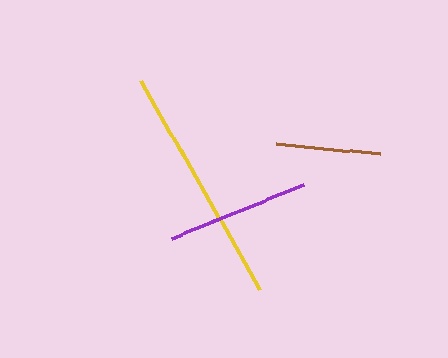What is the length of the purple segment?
The purple segment is approximately 143 pixels long.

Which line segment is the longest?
The yellow line is the longest at approximately 240 pixels.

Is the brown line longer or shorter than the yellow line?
The yellow line is longer than the brown line.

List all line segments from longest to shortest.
From longest to shortest: yellow, purple, brown.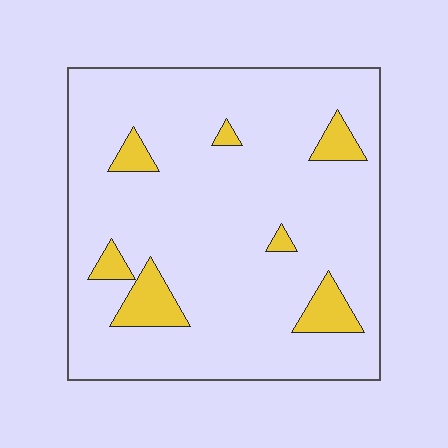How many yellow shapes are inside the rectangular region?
7.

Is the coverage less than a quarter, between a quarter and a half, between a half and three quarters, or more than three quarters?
Less than a quarter.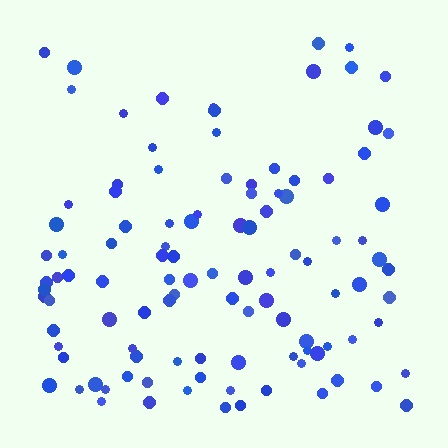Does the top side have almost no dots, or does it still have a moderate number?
Still a moderate number, just noticeably fewer than the bottom.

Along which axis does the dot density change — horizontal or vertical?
Vertical.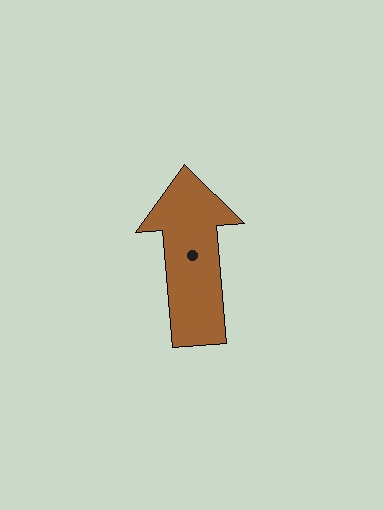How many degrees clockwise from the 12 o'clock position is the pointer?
Approximately 355 degrees.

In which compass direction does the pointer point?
North.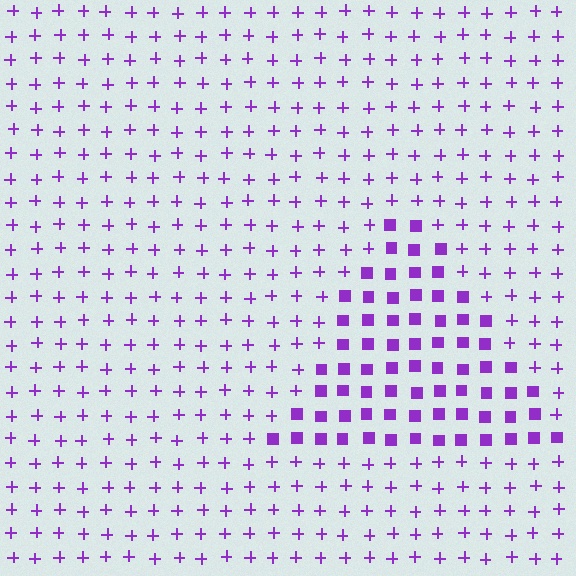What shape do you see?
I see a triangle.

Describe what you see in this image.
The image is filled with small purple elements arranged in a uniform grid. A triangle-shaped region contains squares, while the surrounding area contains plus signs. The boundary is defined purely by the change in element shape.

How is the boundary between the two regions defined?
The boundary is defined by a change in element shape: squares inside vs. plus signs outside. All elements share the same color and spacing.